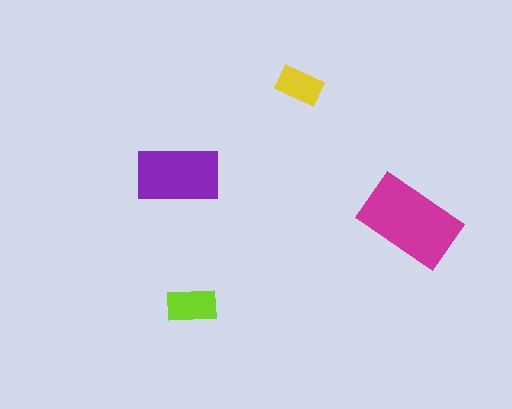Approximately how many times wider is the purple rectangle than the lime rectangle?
About 1.5 times wider.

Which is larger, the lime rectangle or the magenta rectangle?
The magenta one.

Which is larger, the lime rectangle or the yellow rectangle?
The lime one.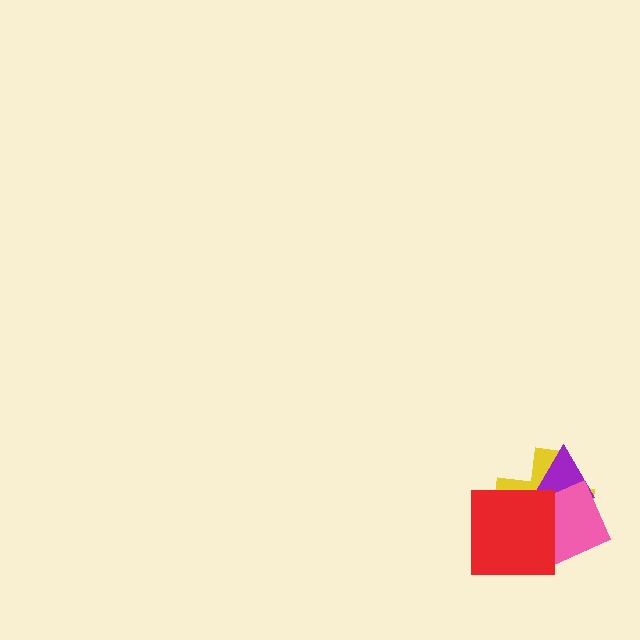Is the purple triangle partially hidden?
Yes, it is partially covered by another shape.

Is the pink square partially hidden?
Yes, it is partially covered by another shape.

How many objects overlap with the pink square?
3 objects overlap with the pink square.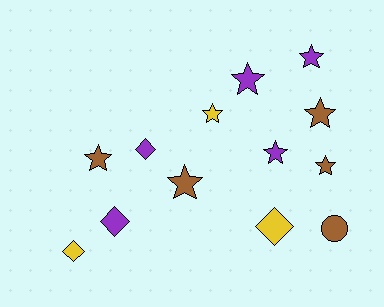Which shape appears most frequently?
Star, with 8 objects.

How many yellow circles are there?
There are no yellow circles.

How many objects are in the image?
There are 13 objects.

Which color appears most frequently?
Brown, with 5 objects.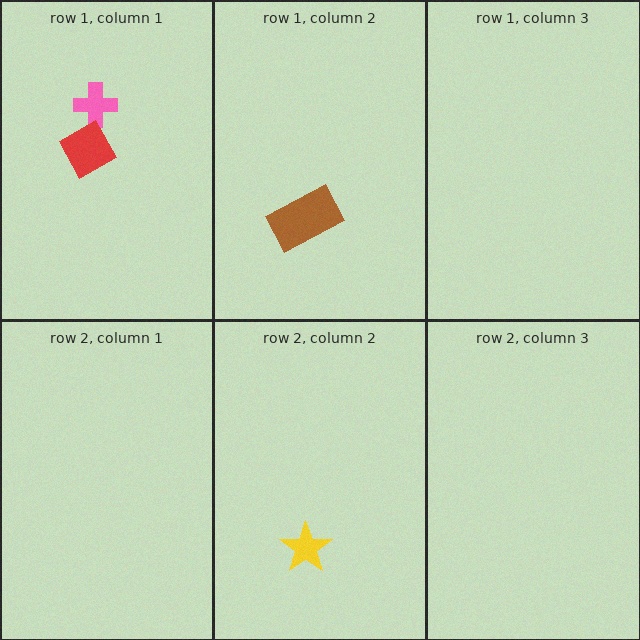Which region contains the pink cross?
The row 1, column 1 region.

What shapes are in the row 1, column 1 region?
The pink cross, the red diamond.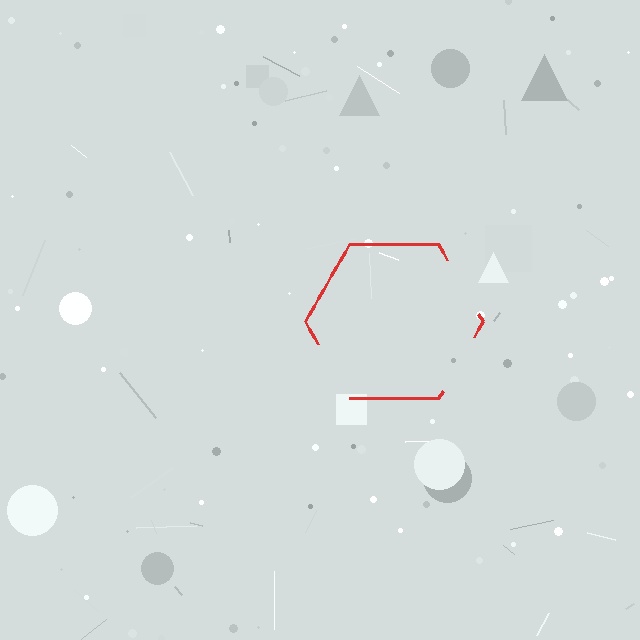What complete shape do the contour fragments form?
The contour fragments form a hexagon.